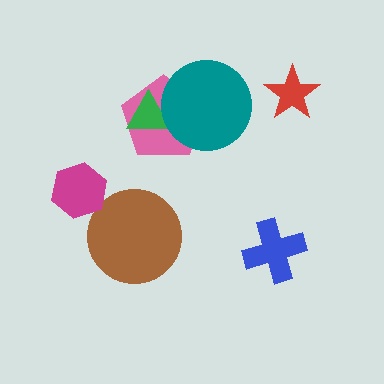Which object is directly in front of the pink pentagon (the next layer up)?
The green triangle is directly in front of the pink pentagon.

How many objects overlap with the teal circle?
2 objects overlap with the teal circle.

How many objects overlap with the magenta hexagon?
0 objects overlap with the magenta hexagon.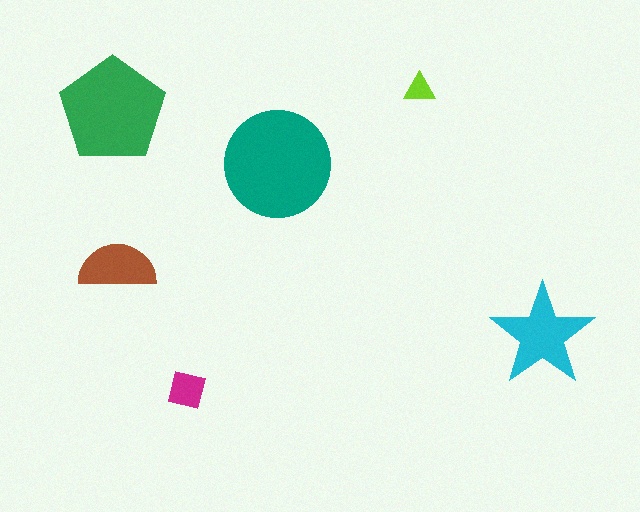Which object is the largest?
The teal circle.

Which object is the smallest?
The lime triangle.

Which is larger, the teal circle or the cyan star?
The teal circle.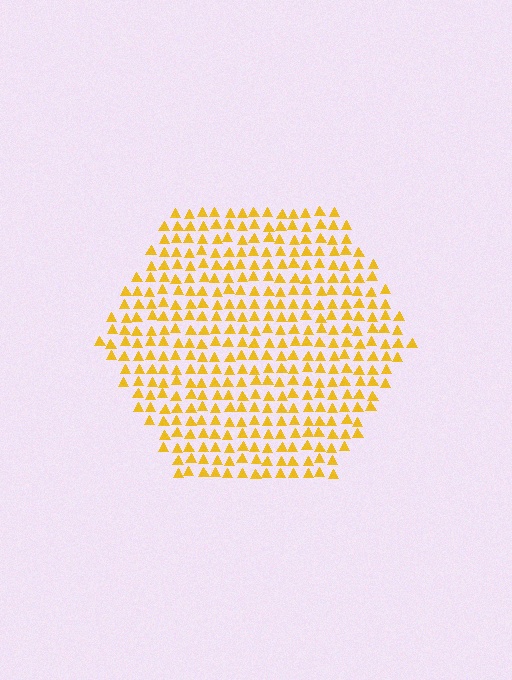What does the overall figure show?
The overall figure shows a hexagon.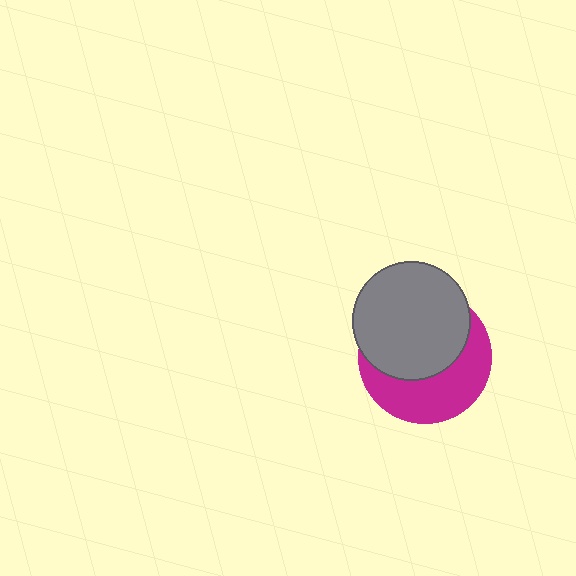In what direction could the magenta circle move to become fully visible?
The magenta circle could move down. That would shift it out from behind the gray circle entirely.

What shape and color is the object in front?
The object in front is a gray circle.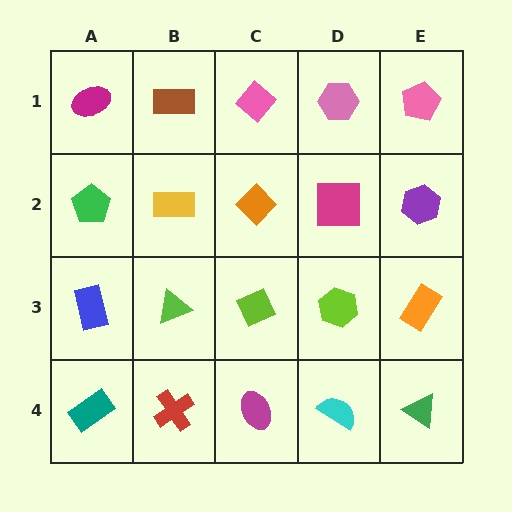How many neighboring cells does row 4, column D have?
3.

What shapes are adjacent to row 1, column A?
A green pentagon (row 2, column A), a brown rectangle (row 1, column B).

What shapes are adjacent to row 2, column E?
A pink pentagon (row 1, column E), an orange rectangle (row 3, column E), a magenta square (row 2, column D).